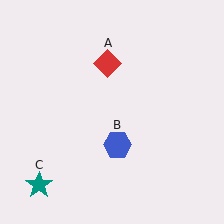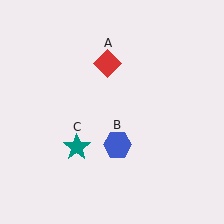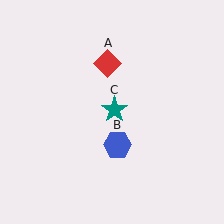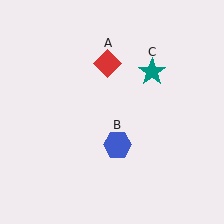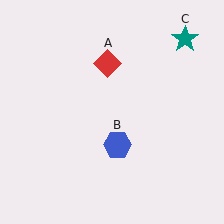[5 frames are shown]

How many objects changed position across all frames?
1 object changed position: teal star (object C).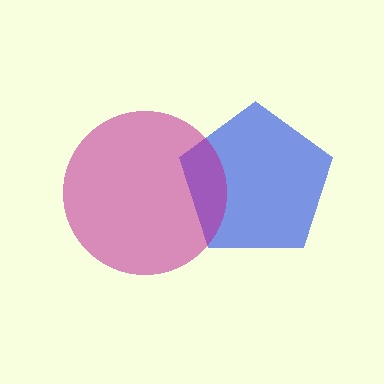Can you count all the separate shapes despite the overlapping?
Yes, there are 2 separate shapes.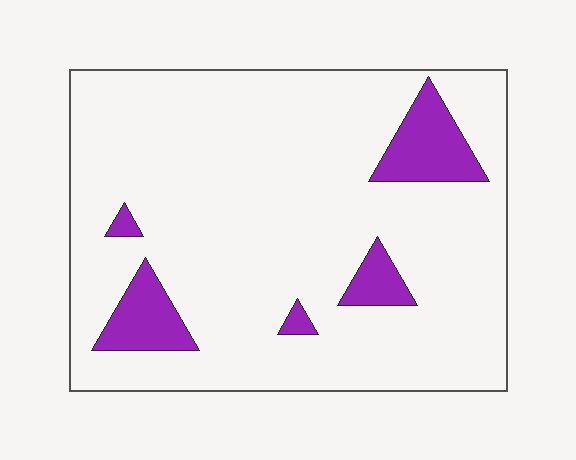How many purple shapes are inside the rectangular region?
5.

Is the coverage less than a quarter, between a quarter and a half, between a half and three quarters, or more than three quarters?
Less than a quarter.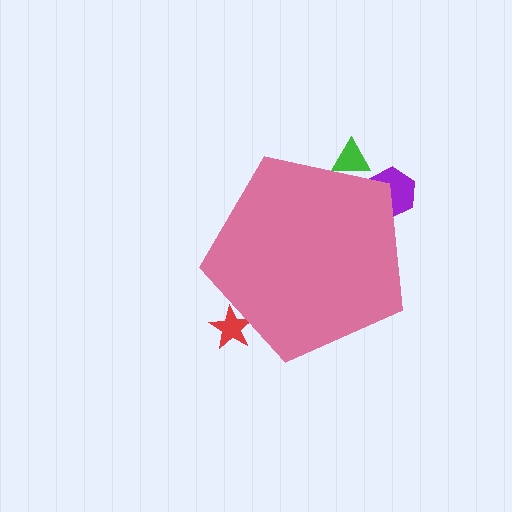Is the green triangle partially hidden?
Yes, the green triangle is partially hidden behind the pink pentagon.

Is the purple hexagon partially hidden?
Yes, the purple hexagon is partially hidden behind the pink pentagon.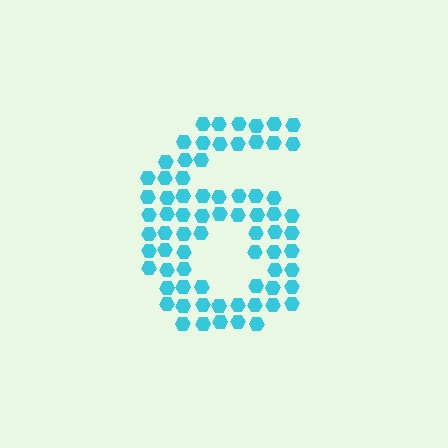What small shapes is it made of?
It is made of small hexagons.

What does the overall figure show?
The overall figure shows the digit 6.